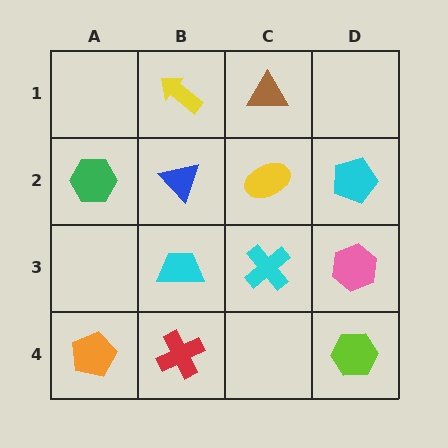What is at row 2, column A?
A green hexagon.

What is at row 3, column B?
A cyan trapezoid.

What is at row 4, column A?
An orange pentagon.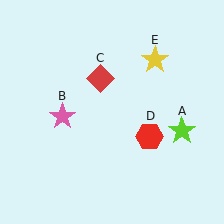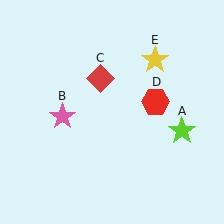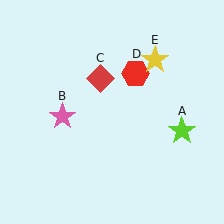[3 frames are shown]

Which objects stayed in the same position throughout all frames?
Lime star (object A) and pink star (object B) and red diamond (object C) and yellow star (object E) remained stationary.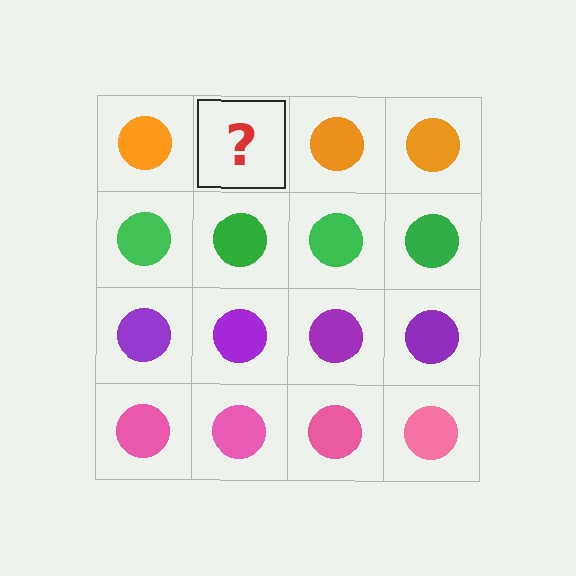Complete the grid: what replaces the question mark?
The question mark should be replaced with an orange circle.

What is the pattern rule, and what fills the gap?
The rule is that each row has a consistent color. The gap should be filled with an orange circle.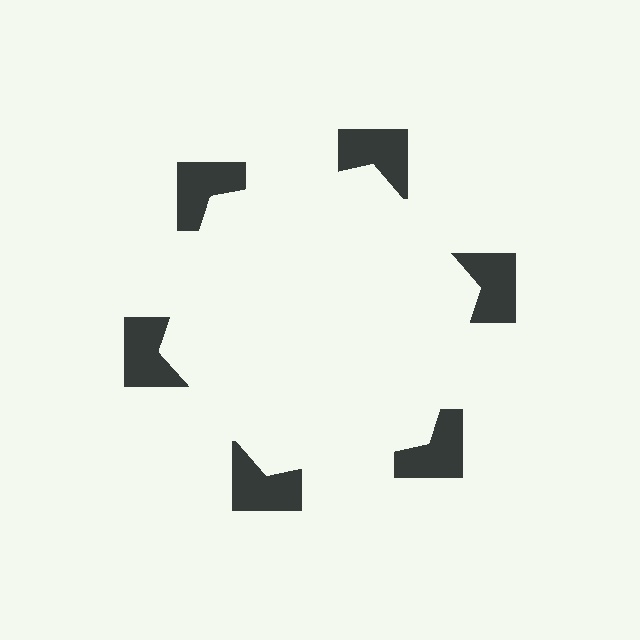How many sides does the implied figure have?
6 sides.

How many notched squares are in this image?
There are 6 — one at each vertex of the illusory hexagon.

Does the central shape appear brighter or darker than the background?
It typically appears slightly brighter than the background, even though no actual brightness change is drawn.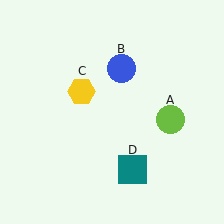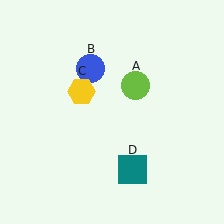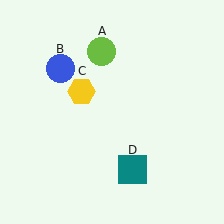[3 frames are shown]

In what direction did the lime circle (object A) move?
The lime circle (object A) moved up and to the left.